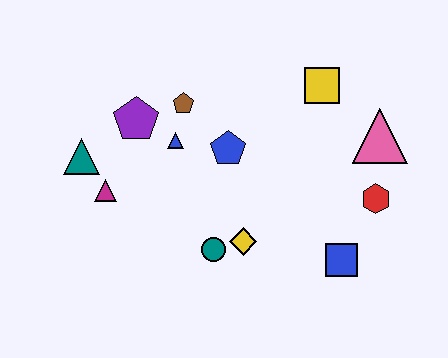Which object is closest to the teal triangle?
The magenta triangle is closest to the teal triangle.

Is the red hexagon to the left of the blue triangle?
No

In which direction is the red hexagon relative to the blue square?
The red hexagon is above the blue square.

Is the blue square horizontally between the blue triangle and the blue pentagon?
No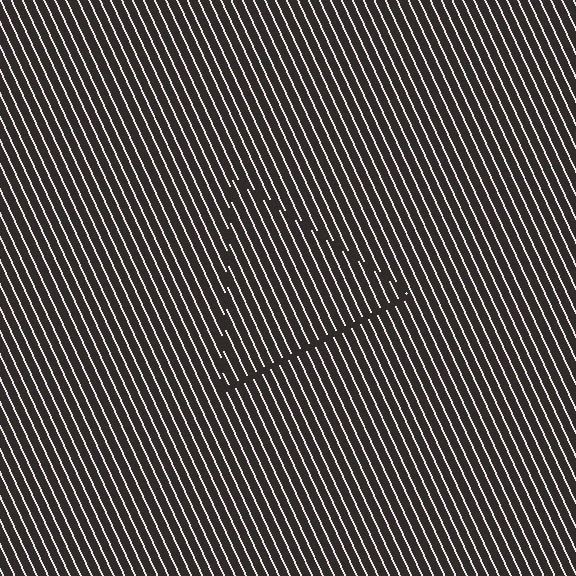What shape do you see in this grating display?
An illusory triangle. The interior of the shape contains the same grating, shifted by half a period — the contour is defined by the phase discontinuity where line-ends from the inner and outer gratings abut.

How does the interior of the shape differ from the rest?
The interior of the shape contains the same grating, shifted by half a period — the contour is defined by the phase discontinuity where line-ends from the inner and outer gratings abut.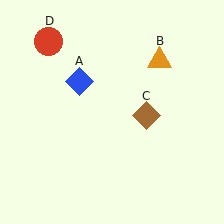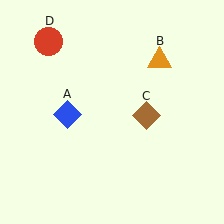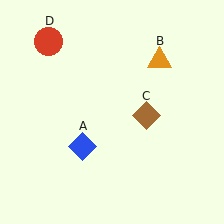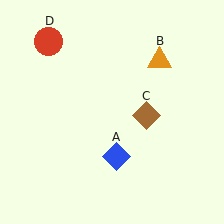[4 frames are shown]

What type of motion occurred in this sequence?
The blue diamond (object A) rotated counterclockwise around the center of the scene.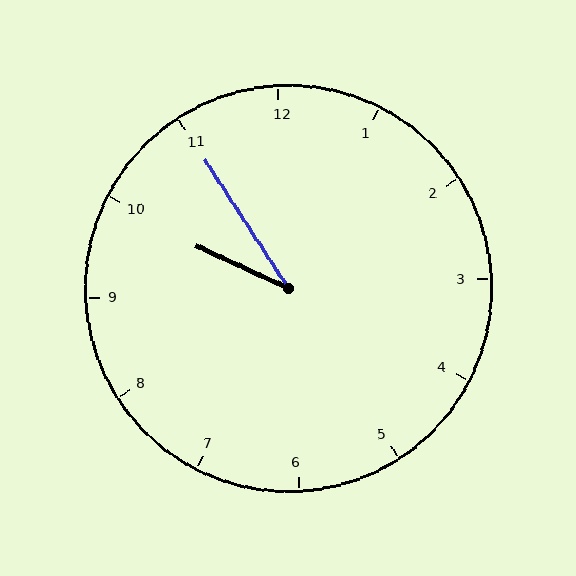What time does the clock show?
9:55.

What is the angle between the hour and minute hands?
Approximately 32 degrees.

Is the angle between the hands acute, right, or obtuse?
It is acute.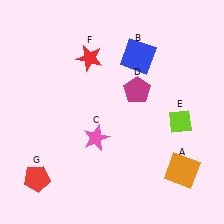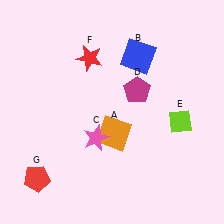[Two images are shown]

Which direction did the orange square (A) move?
The orange square (A) moved left.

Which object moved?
The orange square (A) moved left.